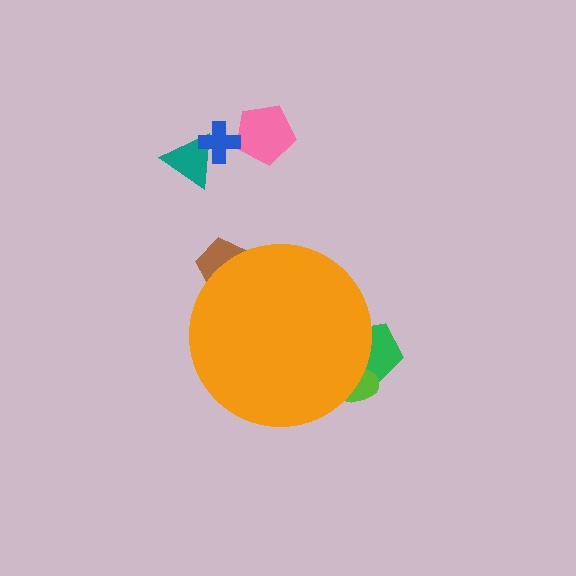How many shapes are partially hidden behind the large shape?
3 shapes are partially hidden.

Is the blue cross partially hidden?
No, the blue cross is fully visible.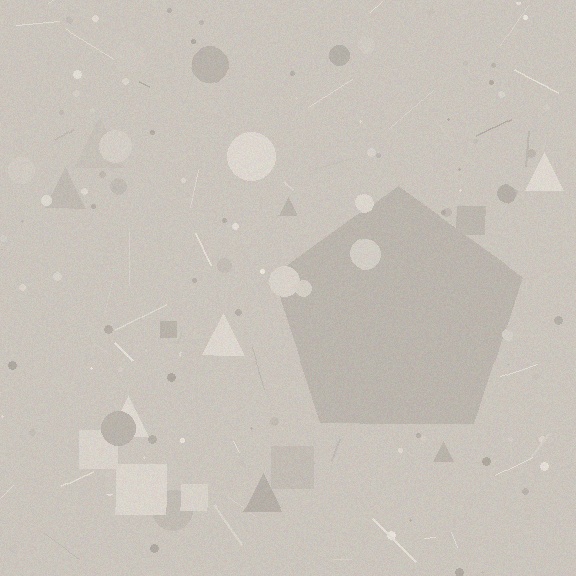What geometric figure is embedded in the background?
A pentagon is embedded in the background.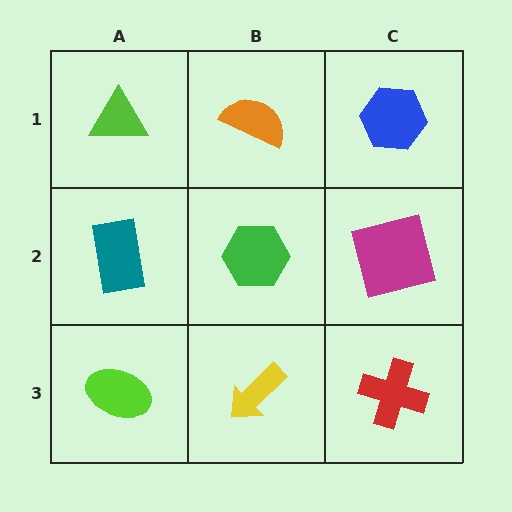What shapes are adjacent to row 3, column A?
A teal rectangle (row 2, column A), a yellow arrow (row 3, column B).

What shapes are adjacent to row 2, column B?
An orange semicircle (row 1, column B), a yellow arrow (row 3, column B), a teal rectangle (row 2, column A), a magenta square (row 2, column C).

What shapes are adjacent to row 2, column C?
A blue hexagon (row 1, column C), a red cross (row 3, column C), a green hexagon (row 2, column B).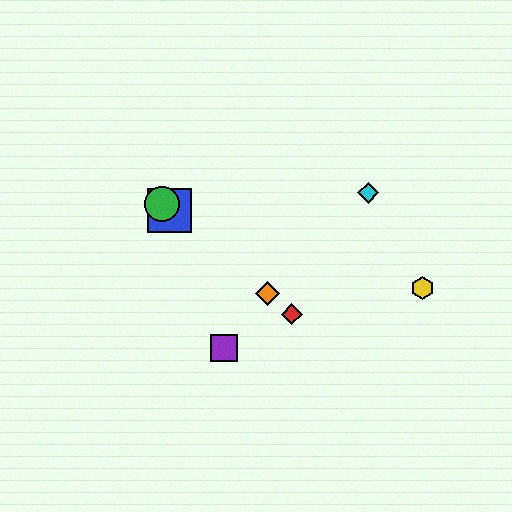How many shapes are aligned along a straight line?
4 shapes (the red diamond, the blue square, the green circle, the orange diamond) are aligned along a straight line.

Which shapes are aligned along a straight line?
The red diamond, the blue square, the green circle, the orange diamond are aligned along a straight line.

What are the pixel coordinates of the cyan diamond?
The cyan diamond is at (368, 193).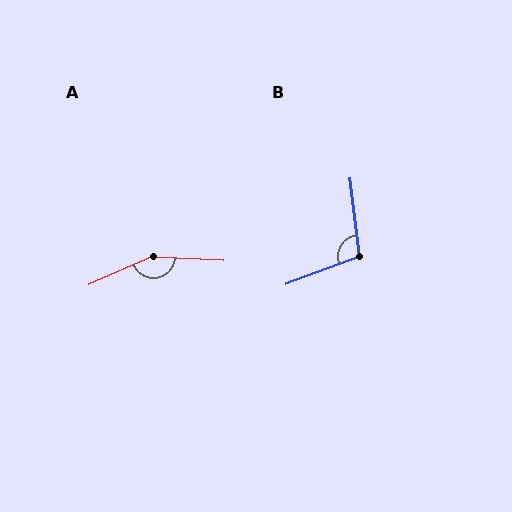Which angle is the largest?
A, at approximately 154 degrees.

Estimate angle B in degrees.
Approximately 104 degrees.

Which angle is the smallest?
B, at approximately 104 degrees.